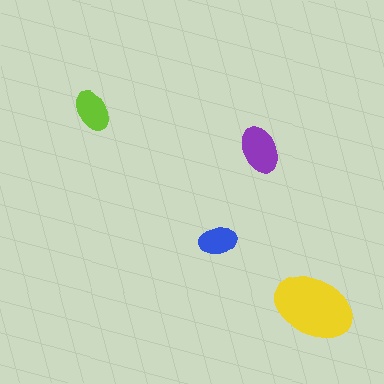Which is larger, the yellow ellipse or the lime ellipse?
The yellow one.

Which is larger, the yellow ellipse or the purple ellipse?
The yellow one.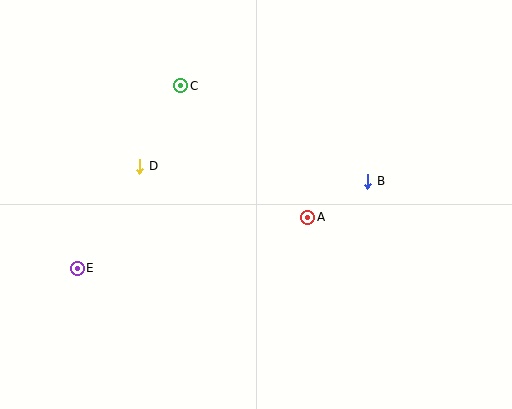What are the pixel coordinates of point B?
Point B is at (368, 181).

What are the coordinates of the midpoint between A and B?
The midpoint between A and B is at (338, 199).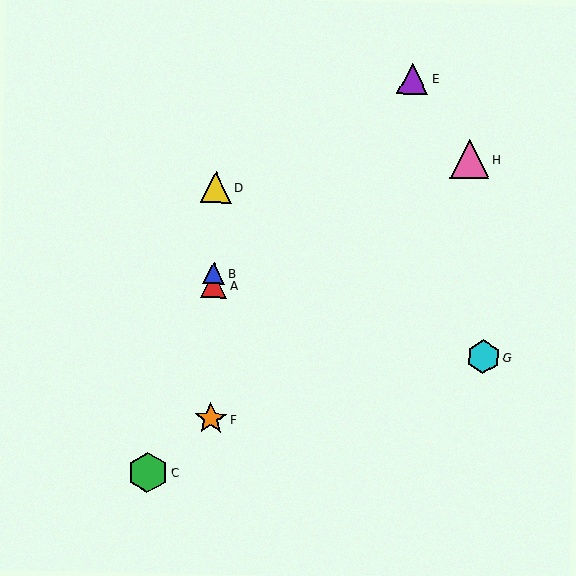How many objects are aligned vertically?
4 objects (A, B, D, F) are aligned vertically.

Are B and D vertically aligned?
Yes, both are at x≈214.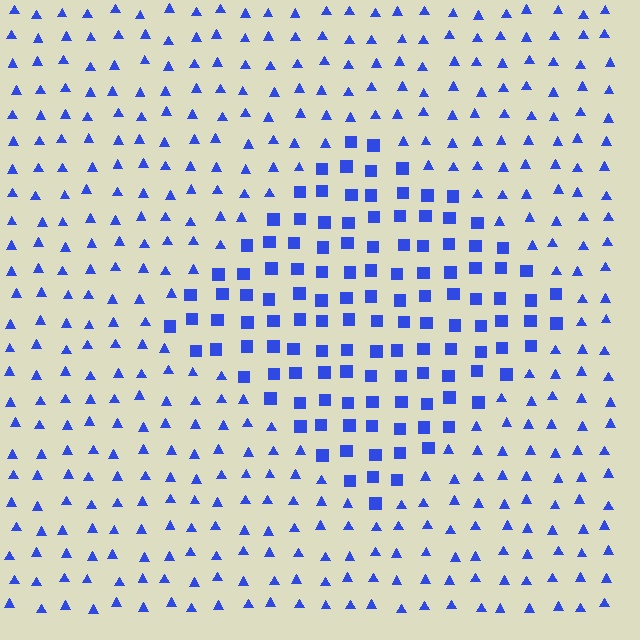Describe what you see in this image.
The image is filled with small blue elements arranged in a uniform grid. A diamond-shaped region contains squares, while the surrounding area contains triangles. The boundary is defined purely by the change in element shape.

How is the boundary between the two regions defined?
The boundary is defined by a change in element shape: squares inside vs. triangles outside. All elements share the same color and spacing.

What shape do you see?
I see a diamond.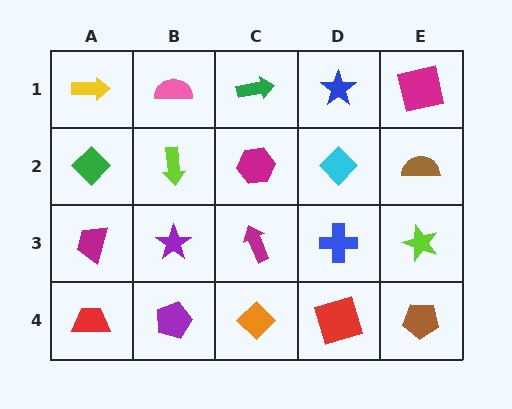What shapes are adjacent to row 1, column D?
A cyan diamond (row 2, column D), a green arrow (row 1, column C), a magenta square (row 1, column E).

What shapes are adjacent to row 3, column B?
A lime arrow (row 2, column B), a purple pentagon (row 4, column B), a magenta trapezoid (row 3, column A), a magenta arrow (row 3, column C).